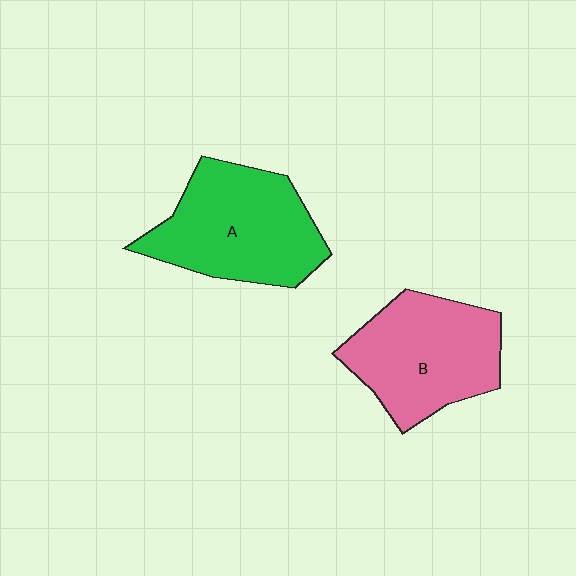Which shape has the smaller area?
Shape B (pink).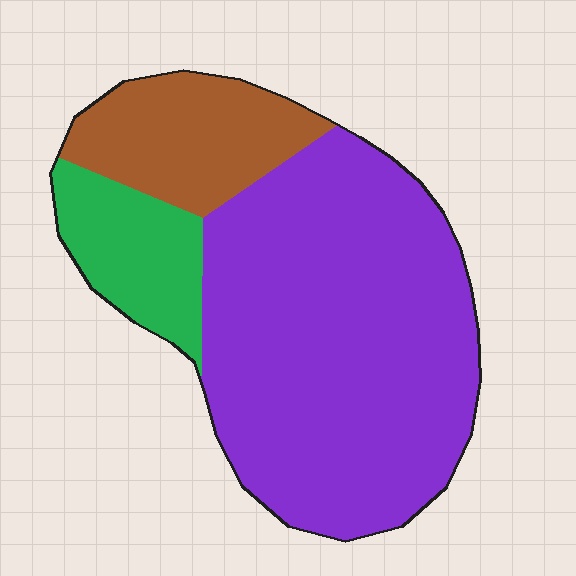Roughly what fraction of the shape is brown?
Brown takes up about one fifth (1/5) of the shape.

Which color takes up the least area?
Green, at roughly 15%.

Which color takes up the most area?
Purple, at roughly 65%.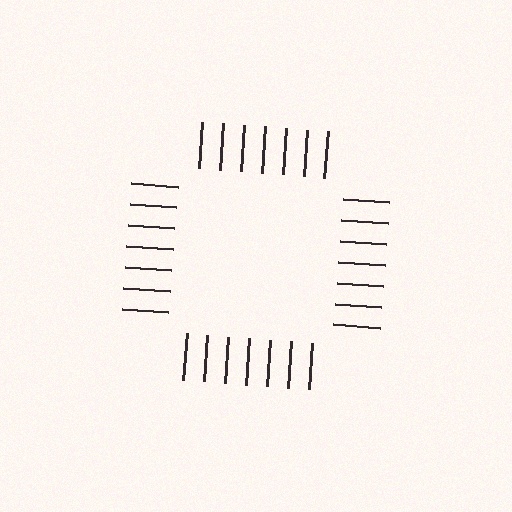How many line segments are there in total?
28 — 7 along each of the 4 edges.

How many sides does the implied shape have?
4 sides — the line-ends trace a square.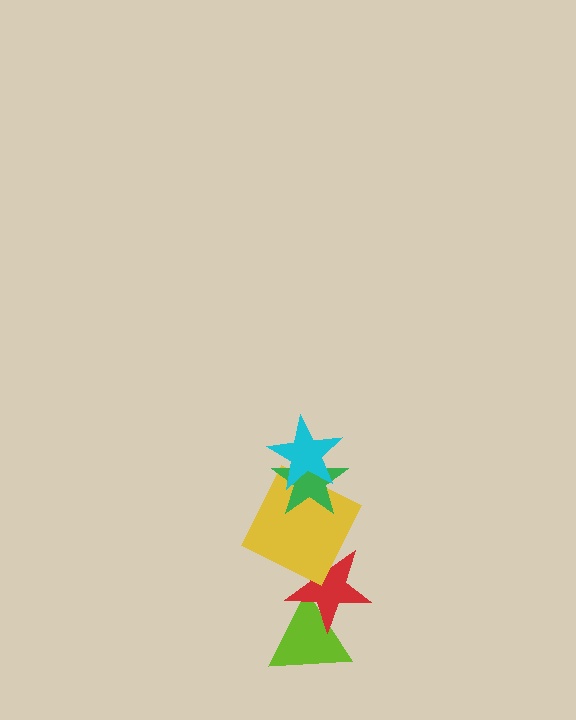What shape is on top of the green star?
The cyan star is on top of the green star.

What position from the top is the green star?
The green star is 2nd from the top.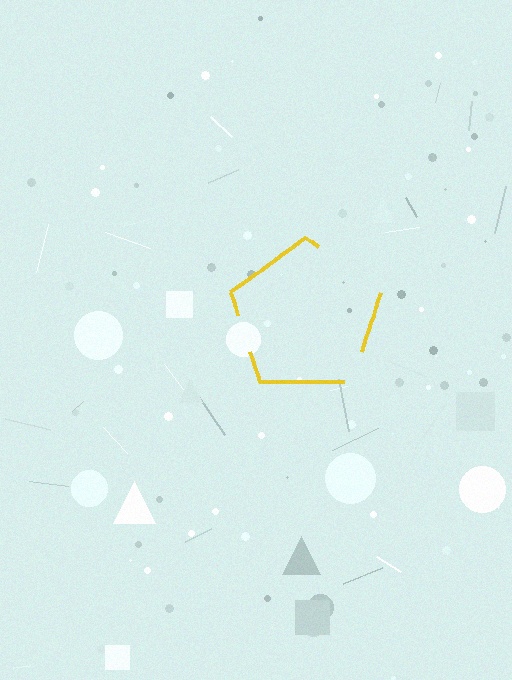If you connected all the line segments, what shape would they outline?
They would outline a pentagon.